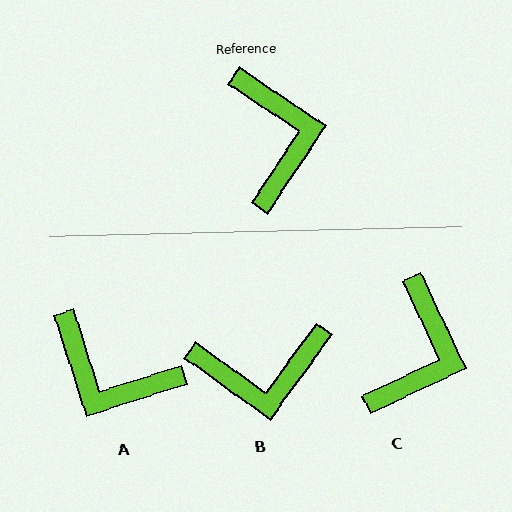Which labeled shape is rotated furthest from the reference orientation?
A, about 129 degrees away.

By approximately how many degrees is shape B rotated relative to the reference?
Approximately 92 degrees clockwise.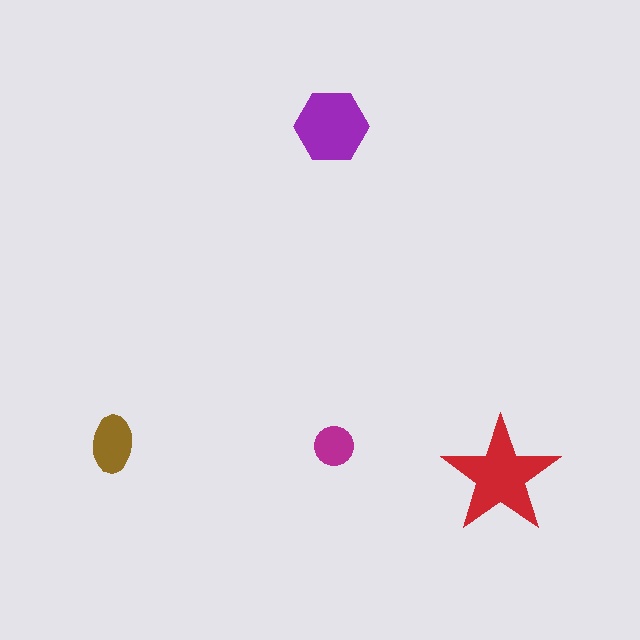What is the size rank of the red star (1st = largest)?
1st.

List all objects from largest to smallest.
The red star, the purple hexagon, the brown ellipse, the magenta circle.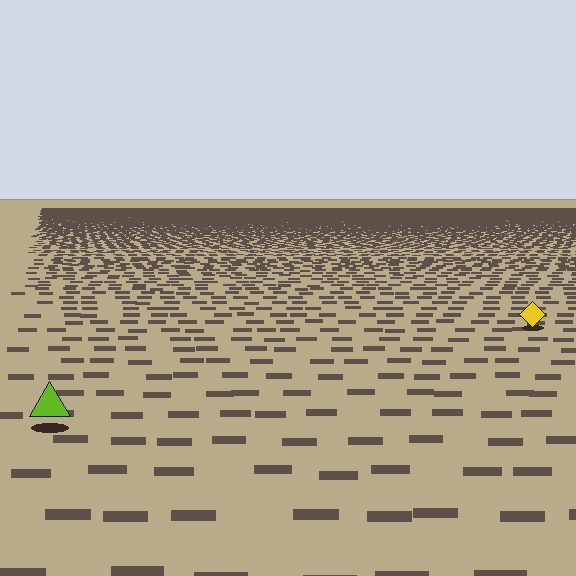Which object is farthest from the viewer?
The yellow diamond is farthest from the viewer. It appears smaller and the ground texture around it is denser.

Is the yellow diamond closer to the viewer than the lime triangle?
No. The lime triangle is closer — you can tell from the texture gradient: the ground texture is coarser near it.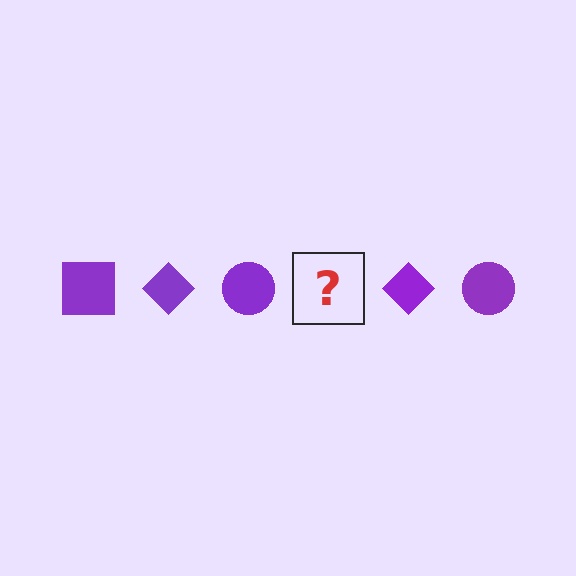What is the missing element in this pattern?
The missing element is a purple square.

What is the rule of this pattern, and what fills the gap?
The rule is that the pattern cycles through square, diamond, circle shapes in purple. The gap should be filled with a purple square.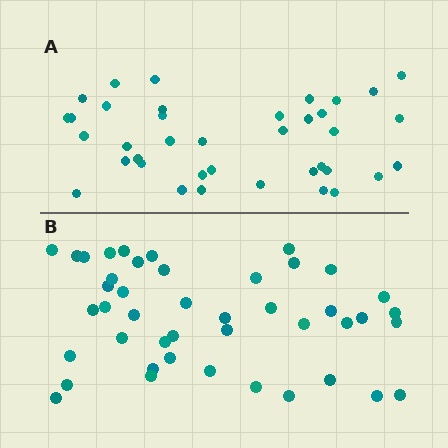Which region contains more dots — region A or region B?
Region B (the bottom region) has more dots.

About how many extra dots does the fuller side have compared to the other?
Region B has about 6 more dots than region A.